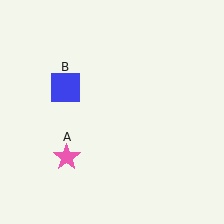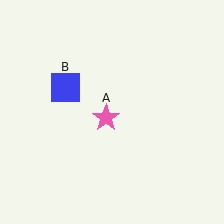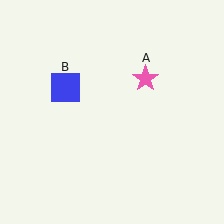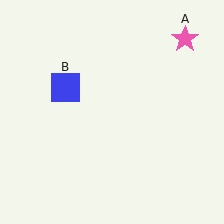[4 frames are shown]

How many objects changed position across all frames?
1 object changed position: pink star (object A).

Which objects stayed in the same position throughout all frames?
Blue square (object B) remained stationary.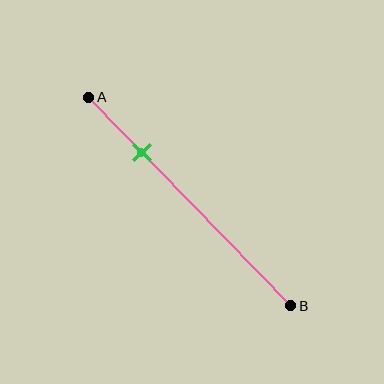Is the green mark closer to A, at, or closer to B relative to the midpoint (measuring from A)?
The green mark is closer to point A than the midpoint of segment AB.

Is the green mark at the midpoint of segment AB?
No, the mark is at about 25% from A, not at the 50% midpoint.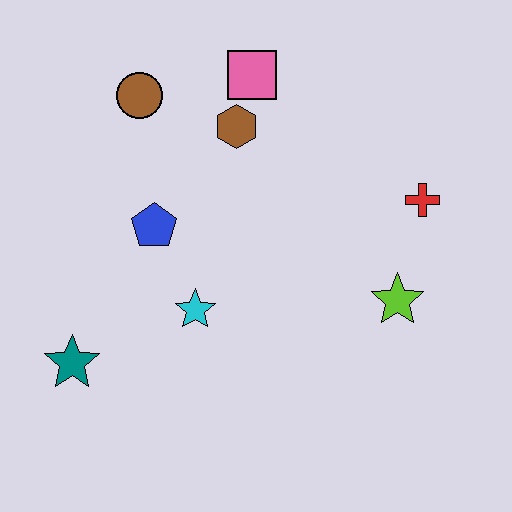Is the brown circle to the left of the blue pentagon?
Yes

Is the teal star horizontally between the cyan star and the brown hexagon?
No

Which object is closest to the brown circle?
The brown hexagon is closest to the brown circle.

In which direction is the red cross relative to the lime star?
The red cross is above the lime star.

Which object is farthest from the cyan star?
The red cross is farthest from the cyan star.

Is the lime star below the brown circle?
Yes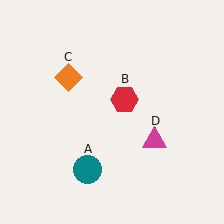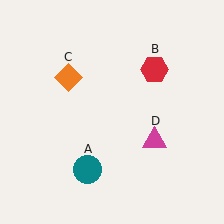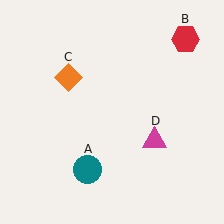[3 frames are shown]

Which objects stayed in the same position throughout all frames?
Teal circle (object A) and orange diamond (object C) and magenta triangle (object D) remained stationary.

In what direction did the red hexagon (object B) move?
The red hexagon (object B) moved up and to the right.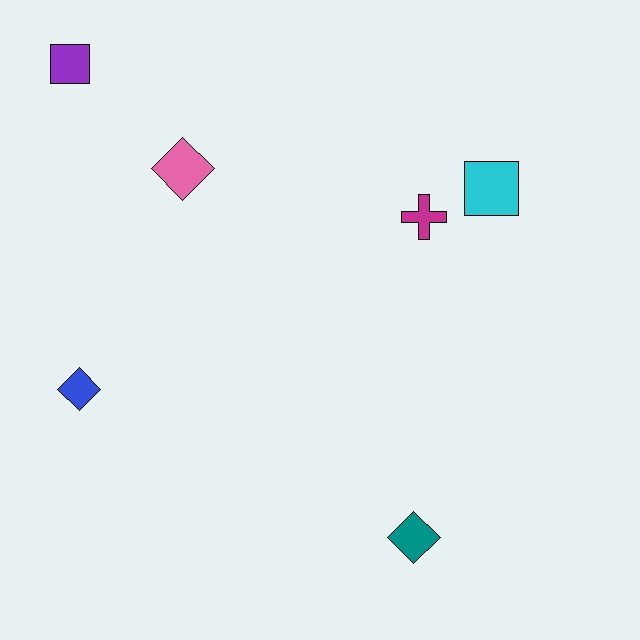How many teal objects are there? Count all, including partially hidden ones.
There is 1 teal object.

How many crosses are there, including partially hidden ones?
There is 1 cross.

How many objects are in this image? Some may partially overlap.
There are 6 objects.